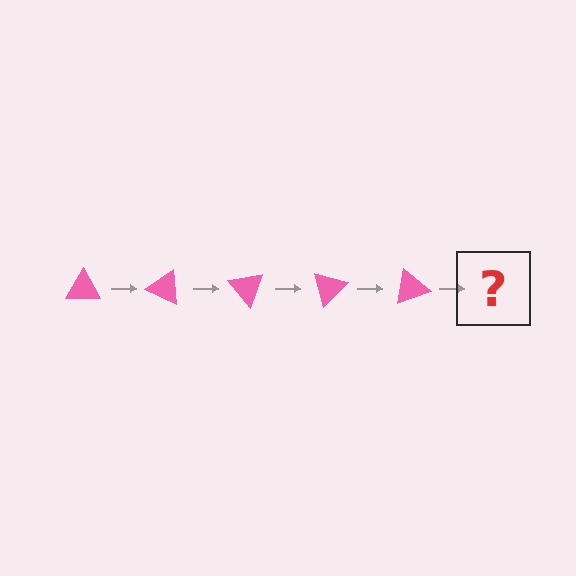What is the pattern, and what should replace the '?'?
The pattern is that the triangle rotates 25 degrees each step. The '?' should be a pink triangle rotated 125 degrees.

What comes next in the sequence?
The next element should be a pink triangle rotated 125 degrees.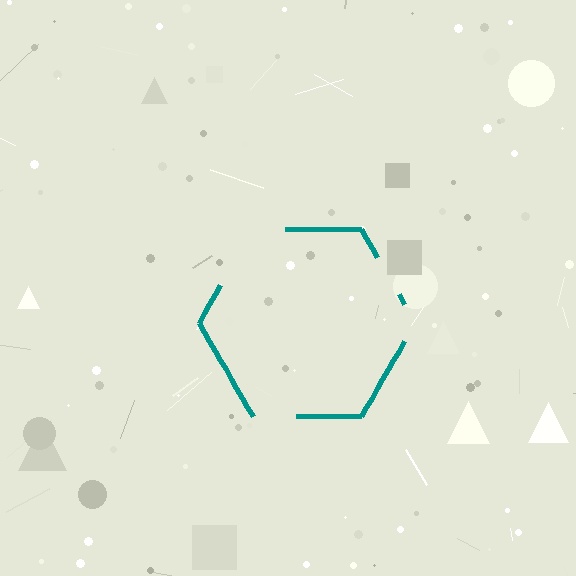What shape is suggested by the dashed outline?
The dashed outline suggests a hexagon.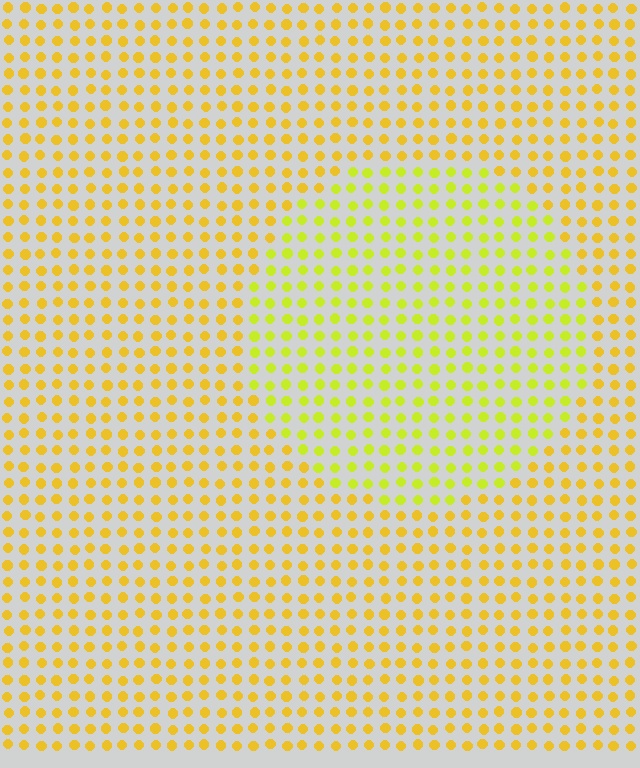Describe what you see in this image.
The image is filled with small yellow elements in a uniform arrangement. A circle-shaped region is visible where the elements are tinted to a slightly different hue, forming a subtle color boundary.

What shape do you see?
I see a circle.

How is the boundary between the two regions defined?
The boundary is defined purely by a slight shift in hue (about 25 degrees). Spacing, size, and orientation are identical on both sides.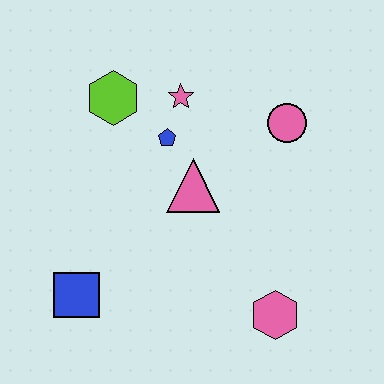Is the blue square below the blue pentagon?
Yes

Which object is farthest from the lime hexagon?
The pink hexagon is farthest from the lime hexagon.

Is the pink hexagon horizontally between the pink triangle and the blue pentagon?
No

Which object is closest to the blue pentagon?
The pink star is closest to the blue pentagon.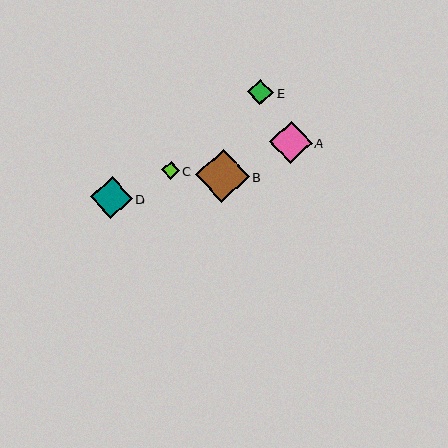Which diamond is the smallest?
Diamond C is the smallest with a size of approximately 18 pixels.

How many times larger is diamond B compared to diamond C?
Diamond B is approximately 2.9 times the size of diamond C.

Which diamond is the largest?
Diamond B is the largest with a size of approximately 53 pixels.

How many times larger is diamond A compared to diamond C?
Diamond A is approximately 2.3 times the size of diamond C.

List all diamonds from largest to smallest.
From largest to smallest: B, A, D, E, C.